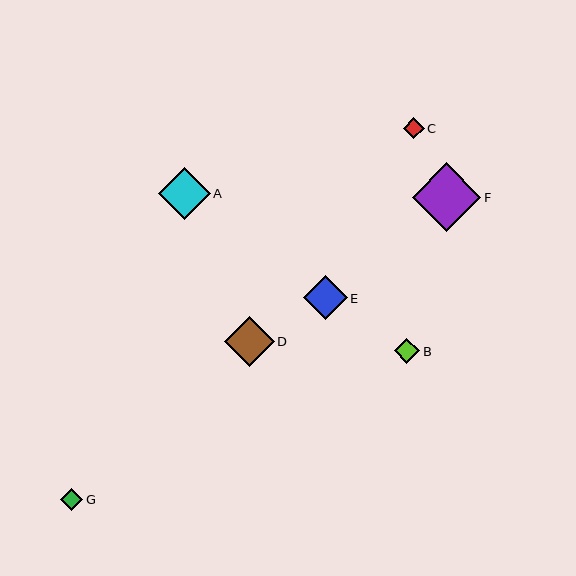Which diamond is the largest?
Diamond F is the largest with a size of approximately 68 pixels.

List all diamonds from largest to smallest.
From largest to smallest: F, A, D, E, B, G, C.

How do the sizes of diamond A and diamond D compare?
Diamond A and diamond D are approximately the same size.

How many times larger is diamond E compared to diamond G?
Diamond E is approximately 2.0 times the size of diamond G.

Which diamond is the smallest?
Diamond C is the smallest with a size of approximately 21 pixels.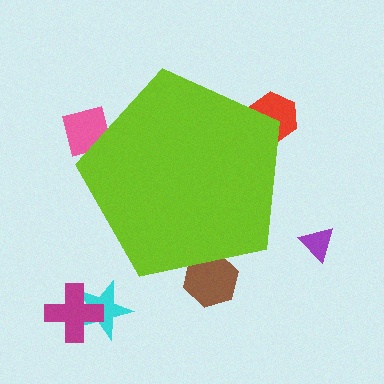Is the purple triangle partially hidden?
No, the purple triangle is fully visible.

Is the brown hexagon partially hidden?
Yes, the brown hexagon is partially hidden behind the lime pentagon.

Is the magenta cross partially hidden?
No, the magenta cross is fully visible.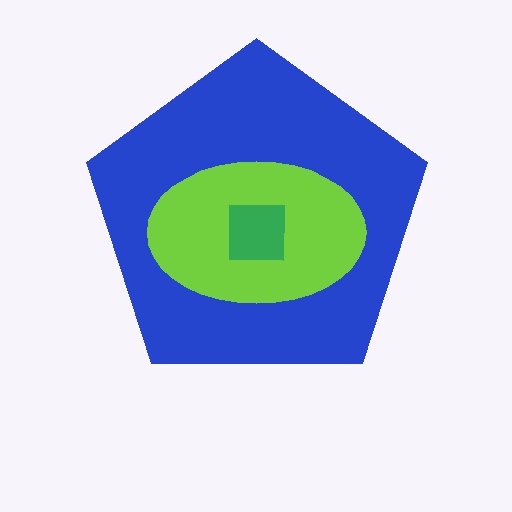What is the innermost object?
The green square.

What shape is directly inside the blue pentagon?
The lime ellipse.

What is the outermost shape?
The blue pentagon.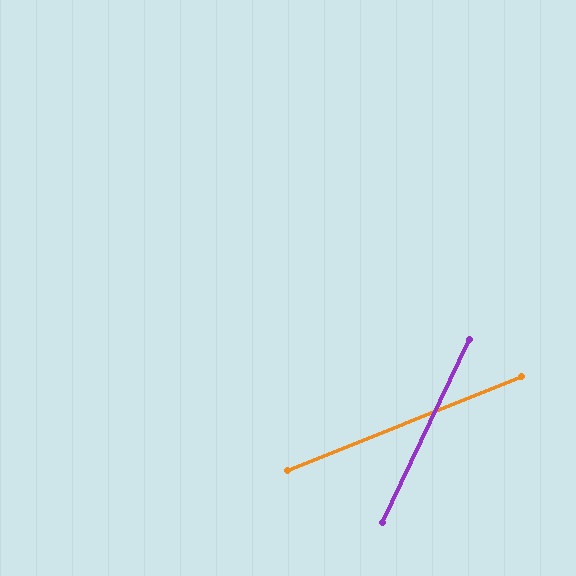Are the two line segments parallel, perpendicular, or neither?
Neither parallel nor perpendicular — they differ by about 43°.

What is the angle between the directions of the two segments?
Approximately 43 degrees.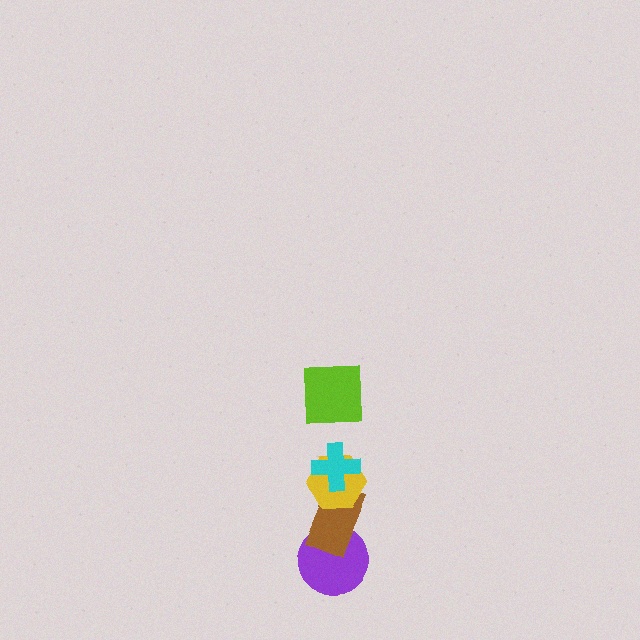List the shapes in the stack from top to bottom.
From top to bottom: the lime square, the cyan cross, the yellow hexagon, the brown rectangle, the purple circle.